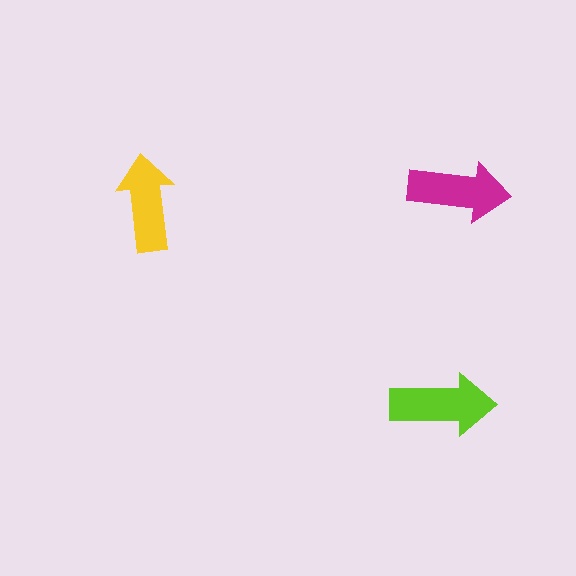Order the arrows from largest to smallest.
the lime one, the magenta one, the yellow one.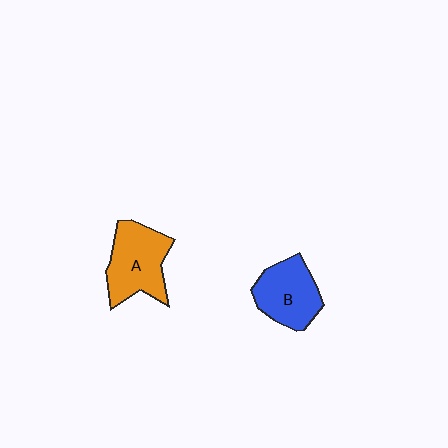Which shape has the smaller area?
Shape B (blue).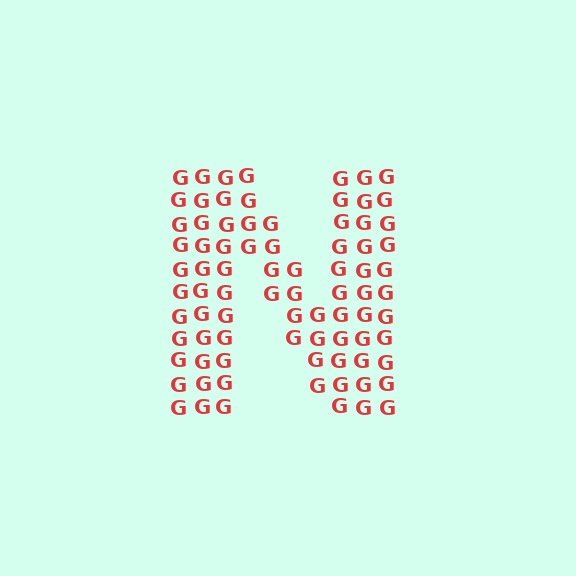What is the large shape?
The large shape is the letter N.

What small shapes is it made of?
It is made of small letter G's.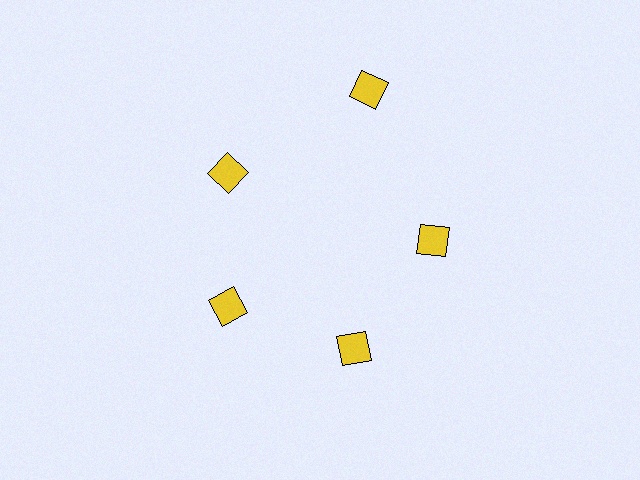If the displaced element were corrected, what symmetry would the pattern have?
It would have 5-fold rotational symmetry — the pattern would map onto itself every 72 degrees.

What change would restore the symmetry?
The symmetry would be restored by moving it inward, back onto the ring so that all 5 diamonds sit at equal angles and equal distance from the center.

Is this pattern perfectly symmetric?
No. The 5 yellow diamonds are arranged in a ring, but one element near the 1 o'clock position is pushed outward from the center, breaking the 5-fold rotational symmetry.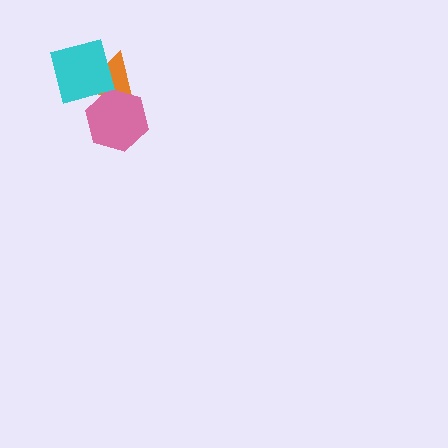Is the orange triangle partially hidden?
Yes, it is partially covered by another shape.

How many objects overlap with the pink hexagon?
1 object overlaps with the pink hexagon.